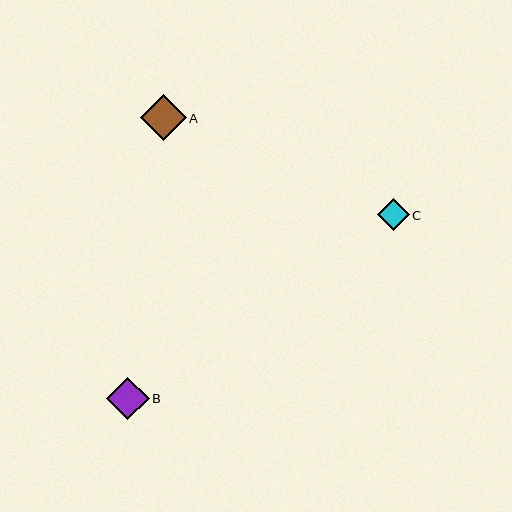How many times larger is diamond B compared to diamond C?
Diamond B is approximately 1.3 times the size of diamond C.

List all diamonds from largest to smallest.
From largest to smallest: A, B, C.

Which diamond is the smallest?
Diamond C is the smallest with a size of approximately 32 pixels.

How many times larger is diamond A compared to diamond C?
Diamond A is approximately 1.4 times the size of diamond C.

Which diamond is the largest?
Diamond A is the largest with a size of approximately 45 pixels.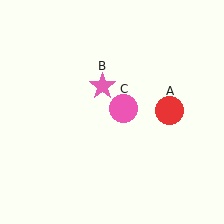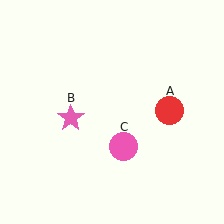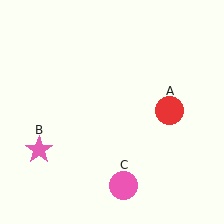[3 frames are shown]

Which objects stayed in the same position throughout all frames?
Red circle (object A) remained stationary.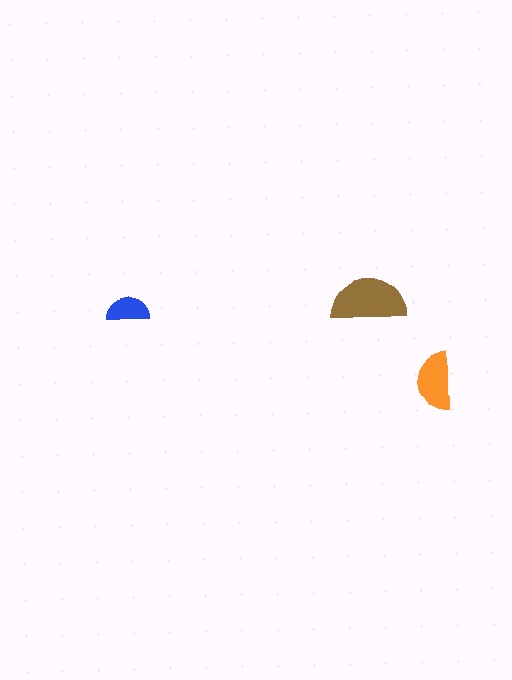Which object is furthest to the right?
The orange semicircle is rightmost.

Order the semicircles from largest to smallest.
the brown one, the orange one, the blue one.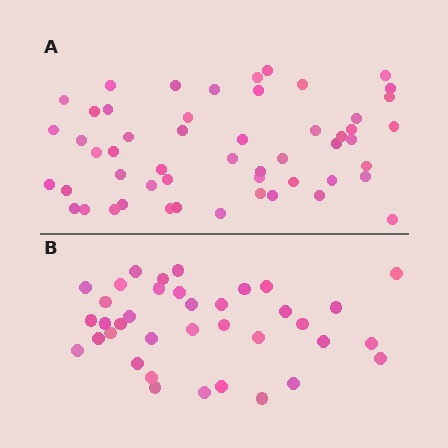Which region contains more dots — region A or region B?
Region A (the top region) has more dots.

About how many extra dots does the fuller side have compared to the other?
Region A has approximately 15 more dots than region B.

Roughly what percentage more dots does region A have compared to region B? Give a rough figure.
About 45% more.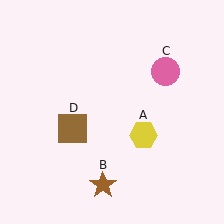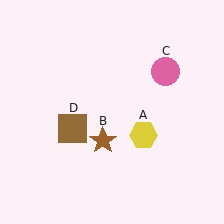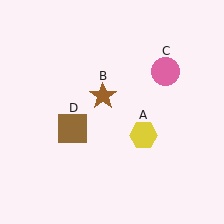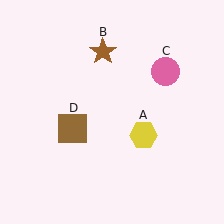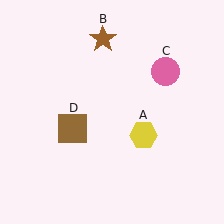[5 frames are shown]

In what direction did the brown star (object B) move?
The brown star (object B) moved up.